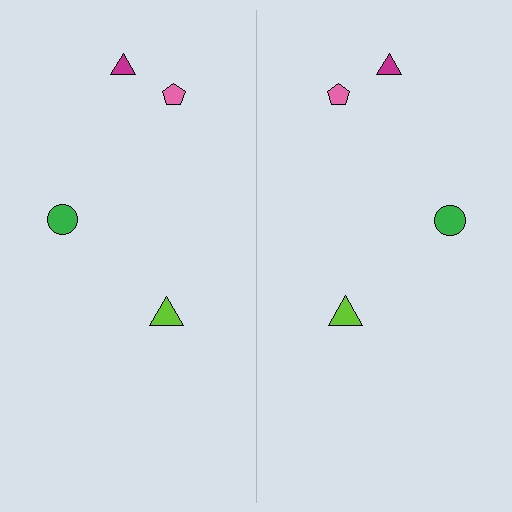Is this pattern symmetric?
Yes, this pattern has bilateral (reflection) symmetry.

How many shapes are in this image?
There are 8 shapes in this image.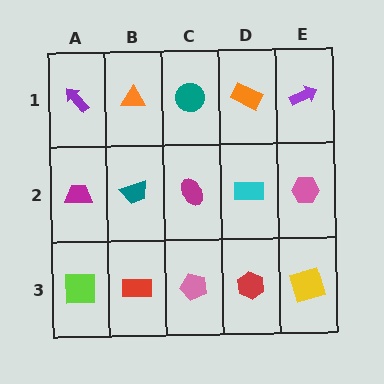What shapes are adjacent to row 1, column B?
A teal trapezoid (row 2, column B), a purple arrow (row 1, column A), a teal circle (row 1, column C).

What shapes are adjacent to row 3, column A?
A magenta trapezoid (row 2, column A), a red rectangle (row 3, column B).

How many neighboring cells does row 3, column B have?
3.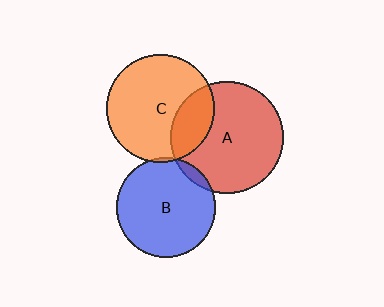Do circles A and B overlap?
Yes.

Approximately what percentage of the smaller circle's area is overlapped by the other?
Approximately 5%.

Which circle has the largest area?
Circle A (red).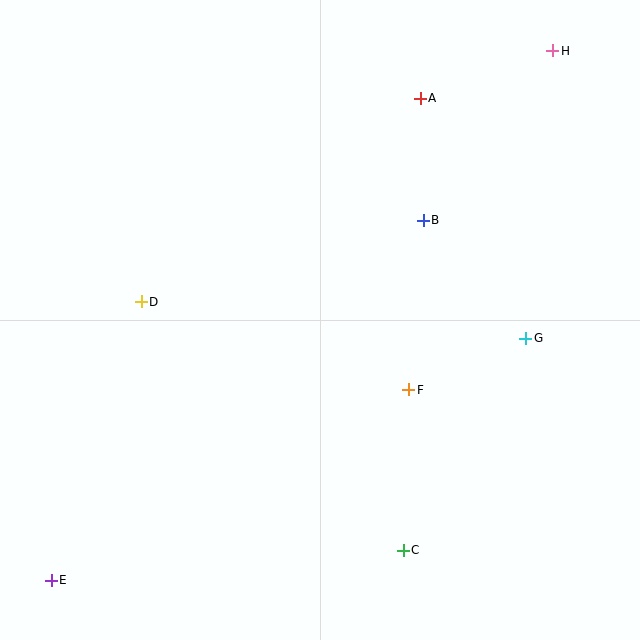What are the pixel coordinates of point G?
Point G is at (526, 338).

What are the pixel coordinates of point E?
Point E is at (51, 580).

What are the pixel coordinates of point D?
Point D is at (141, 302).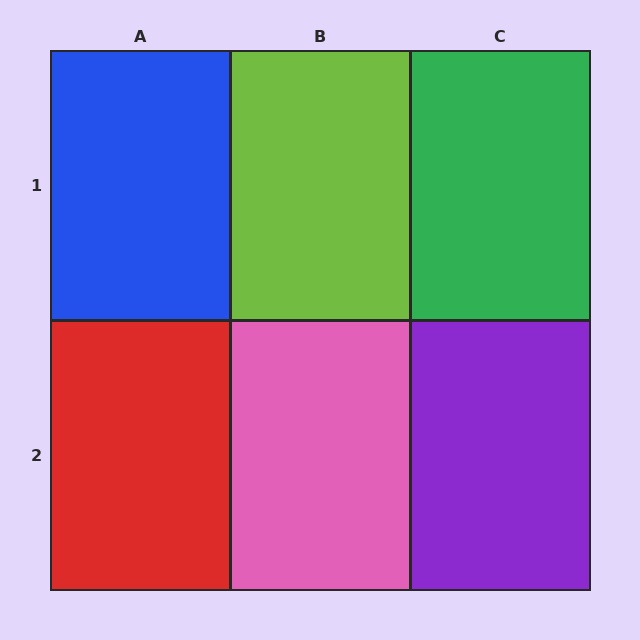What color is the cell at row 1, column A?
Blue.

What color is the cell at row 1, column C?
Green.